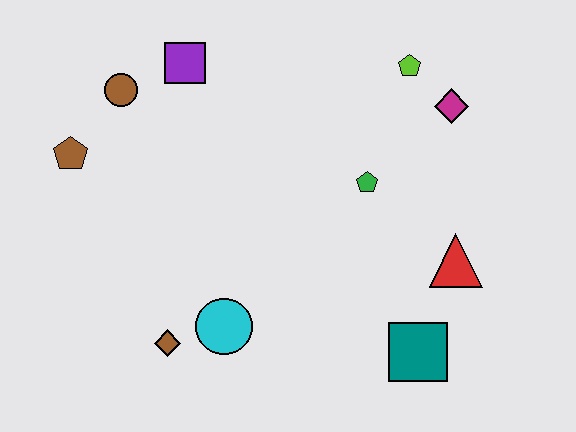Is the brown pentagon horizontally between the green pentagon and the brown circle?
No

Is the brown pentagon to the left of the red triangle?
Yes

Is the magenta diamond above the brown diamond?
Yes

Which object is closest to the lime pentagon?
The magenta diamond is closest to the lime pentagon.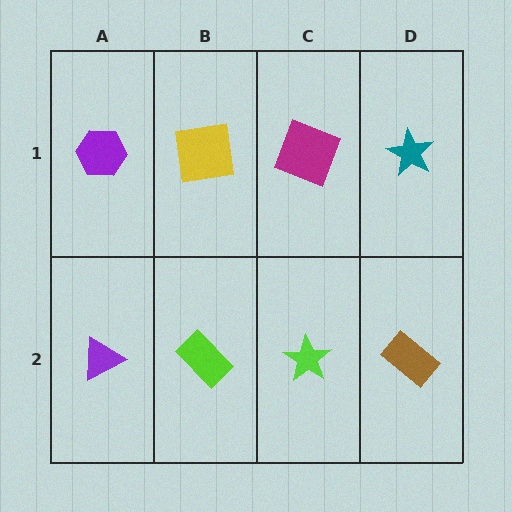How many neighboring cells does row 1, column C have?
3.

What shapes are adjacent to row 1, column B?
A lime rectangle (row 2, column B), a purple hexagon (row 1, column A), a magenta square (row 1, column C).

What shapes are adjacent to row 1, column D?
A brown rectangle (row 2, column D), a magenta square (row 1, column C).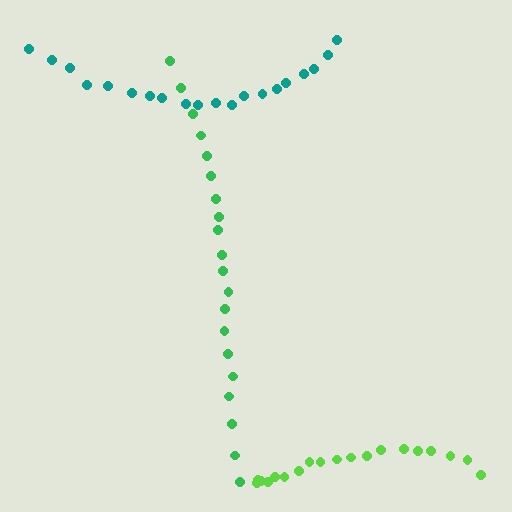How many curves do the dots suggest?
There are 3 distinct paths.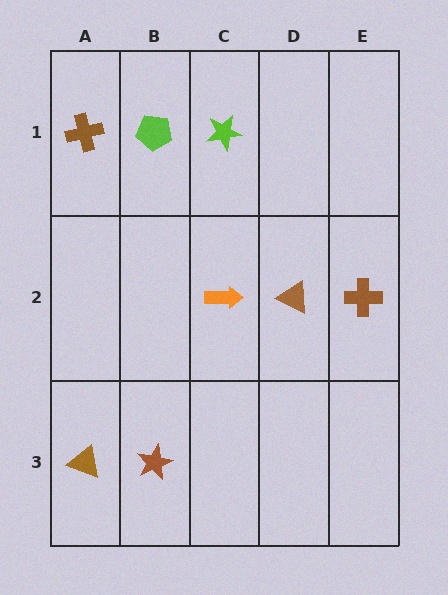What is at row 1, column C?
A lime star.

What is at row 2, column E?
A brown cross.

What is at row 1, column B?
A lime pentagon.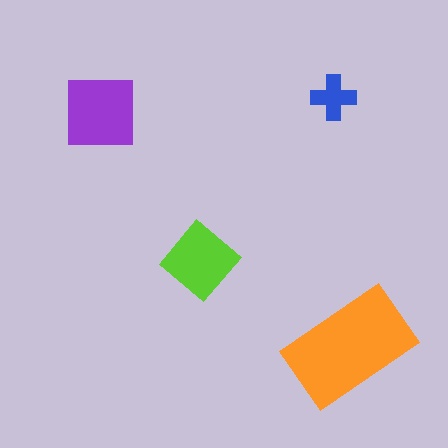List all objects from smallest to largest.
The blue cross, the lime diamond, the purple square, the orange rectangle.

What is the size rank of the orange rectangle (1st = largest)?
1st.